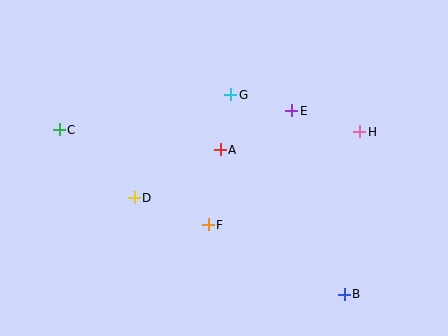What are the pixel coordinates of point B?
Point B is at (344, 294).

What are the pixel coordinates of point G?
Point G is at (231, 95).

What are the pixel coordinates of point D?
Point D is at (134, 198).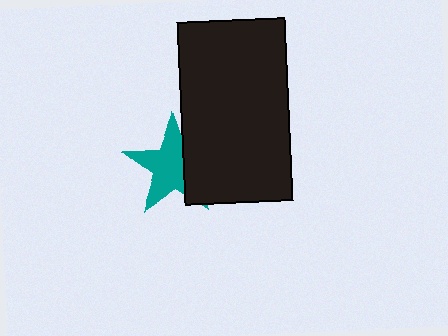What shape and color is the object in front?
The object in front is a black rectangle.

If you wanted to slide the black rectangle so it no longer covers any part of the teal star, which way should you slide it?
Slide it right — that is the most direct way to separate the two shapes.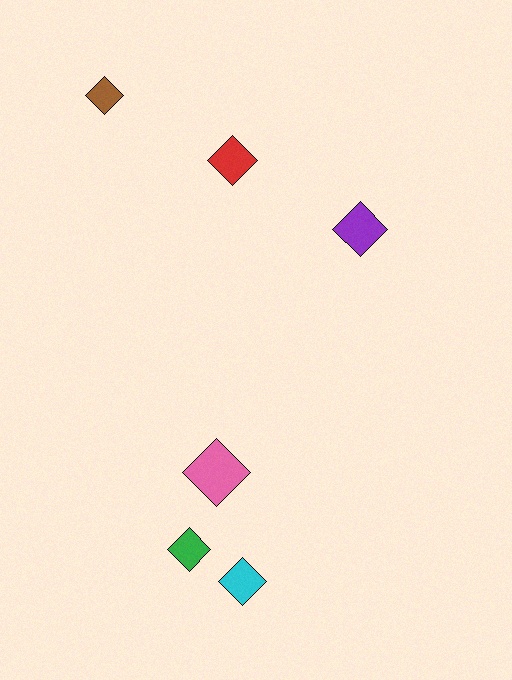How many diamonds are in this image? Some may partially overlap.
There are 6 diamonds.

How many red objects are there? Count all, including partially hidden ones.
There is 1 red object.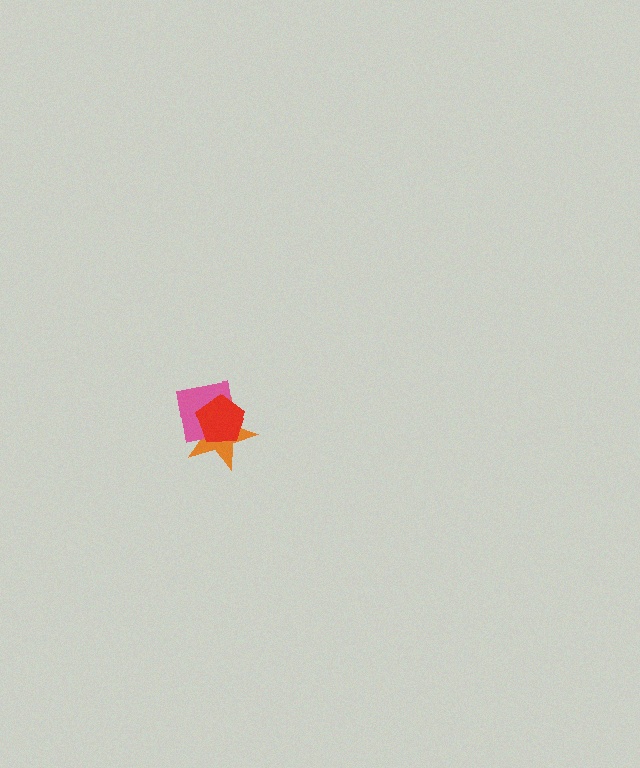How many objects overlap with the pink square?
2 objects overlap with the pink square.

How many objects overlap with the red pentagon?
2 objects overlap with the red pentagon.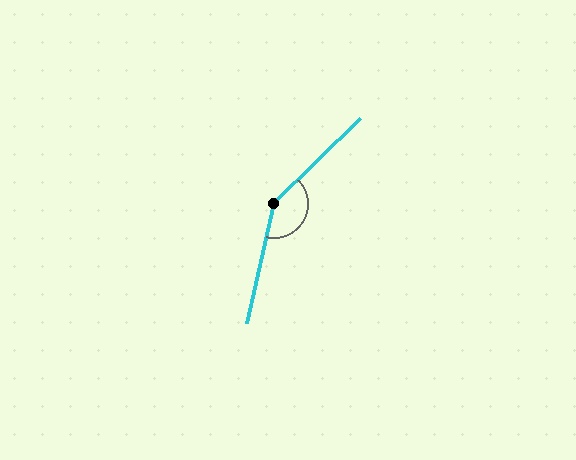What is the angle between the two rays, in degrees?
Approximately 147 degrees.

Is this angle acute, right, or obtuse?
It is obtuse.